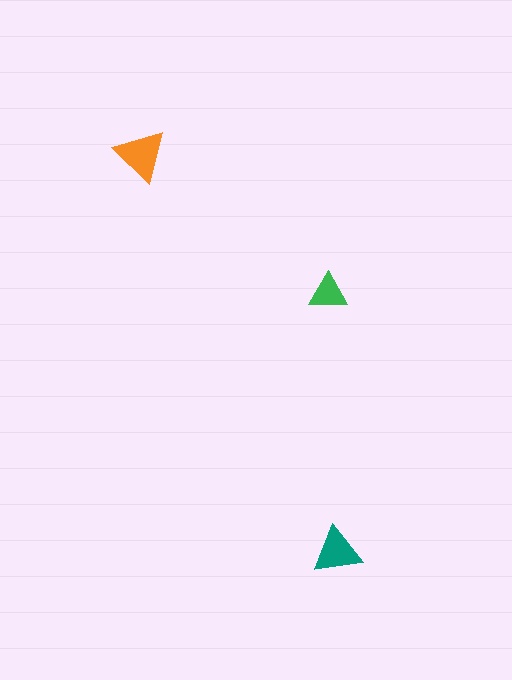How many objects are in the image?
There are 3 objects in the image.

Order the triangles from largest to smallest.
the orange one, the teal one, the green one.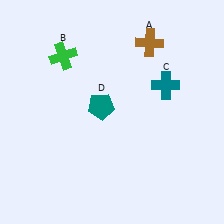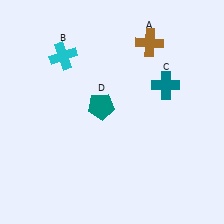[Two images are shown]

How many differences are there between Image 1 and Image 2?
There is 1 difference between the two images.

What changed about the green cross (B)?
In Image 1, B is green. In Image 2, it changed to cyan.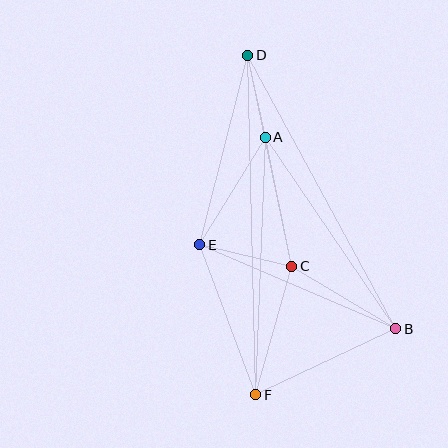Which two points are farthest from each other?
Points D and F are farthest from each other.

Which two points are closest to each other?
Points A and D are closest to each other.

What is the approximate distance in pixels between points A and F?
The distance between A and F is approximately 257 pixels.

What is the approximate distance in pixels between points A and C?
The distance between A and C is approximately 132 pixels.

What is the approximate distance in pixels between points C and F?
The distance between C and F is approximately 133 pixels.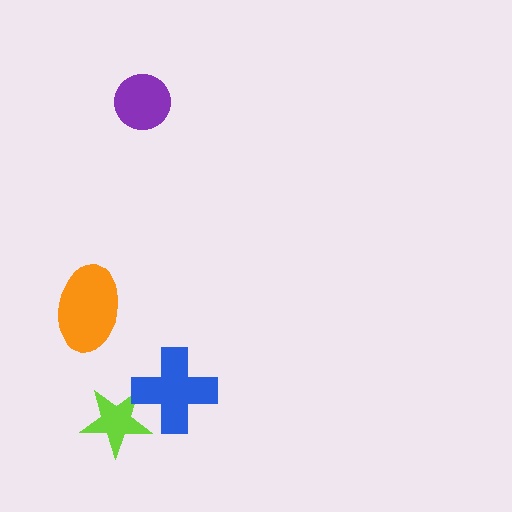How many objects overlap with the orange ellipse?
0 objects overlap with the orange ellipse.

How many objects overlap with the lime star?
1 object overlaps with the lime star.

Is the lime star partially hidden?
Yes, it is partially covered by another shape.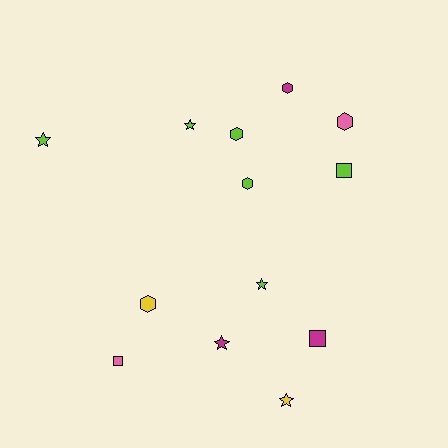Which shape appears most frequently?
Star, with 5 objects.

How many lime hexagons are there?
There are 2 lime hexagons.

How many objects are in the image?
There are 13 objects.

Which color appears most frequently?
Lime, with 6 objects.